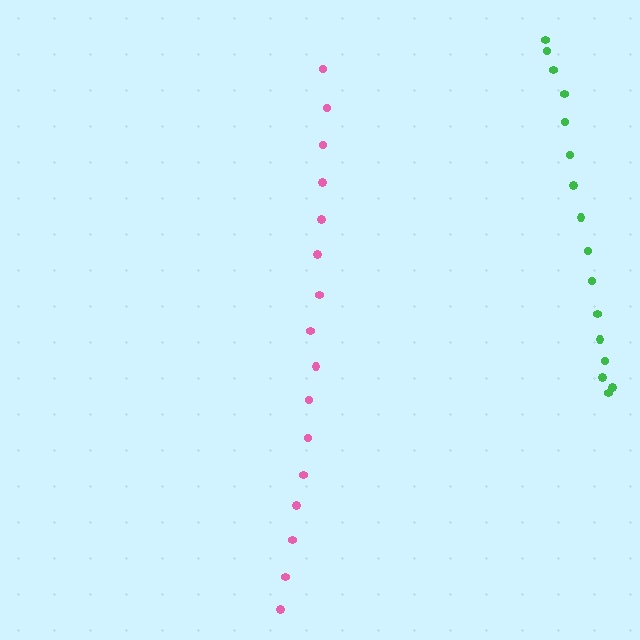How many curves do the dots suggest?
There are 2 distinct paths.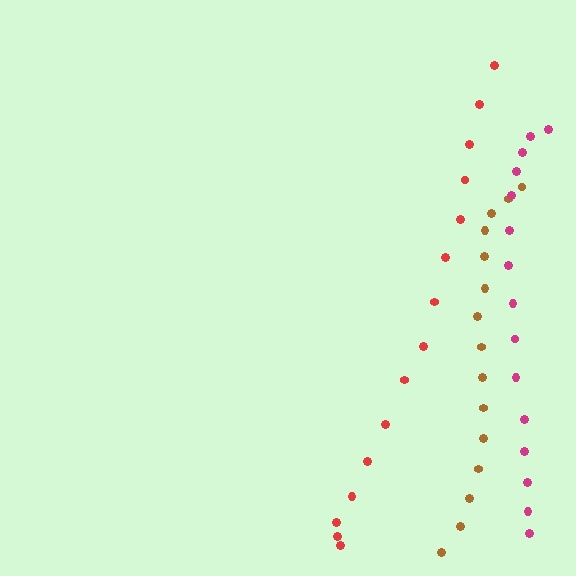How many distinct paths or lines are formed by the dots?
There are 3 distinct paths.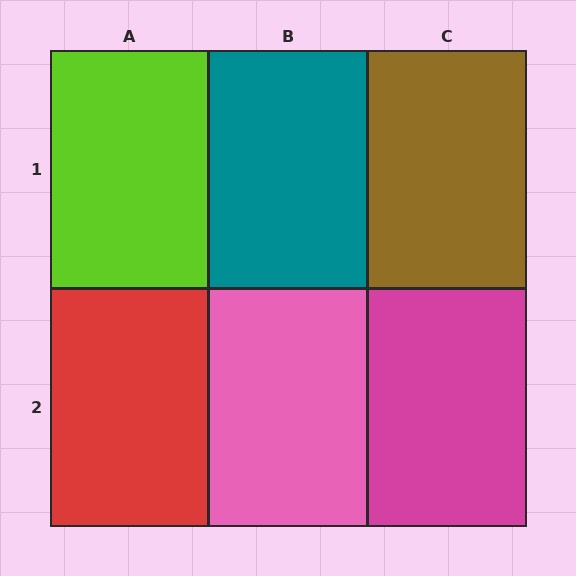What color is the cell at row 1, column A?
Lime.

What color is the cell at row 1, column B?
Teal.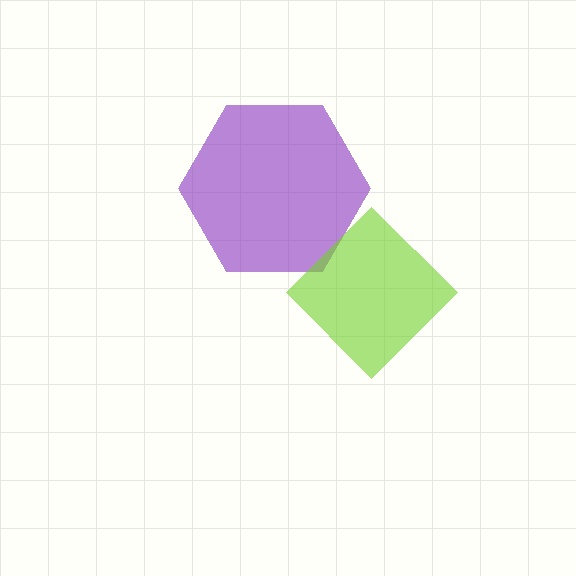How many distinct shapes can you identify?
There are 2 distinct shapes: a purple hexagon, a lime diamond.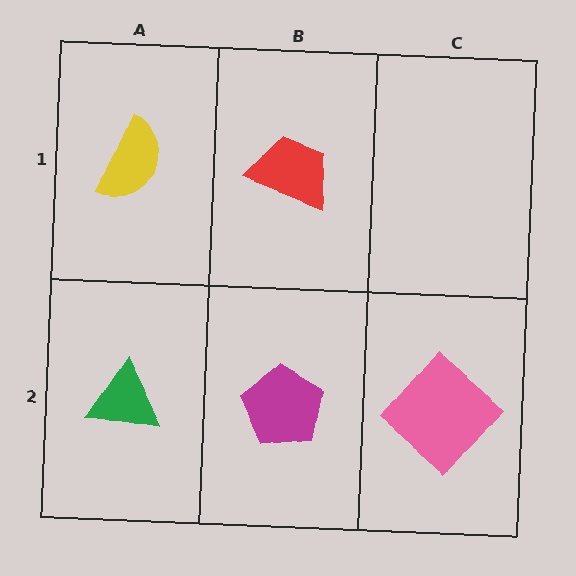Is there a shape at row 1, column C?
No, that cell is empty.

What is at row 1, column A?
A yellow semicircle.